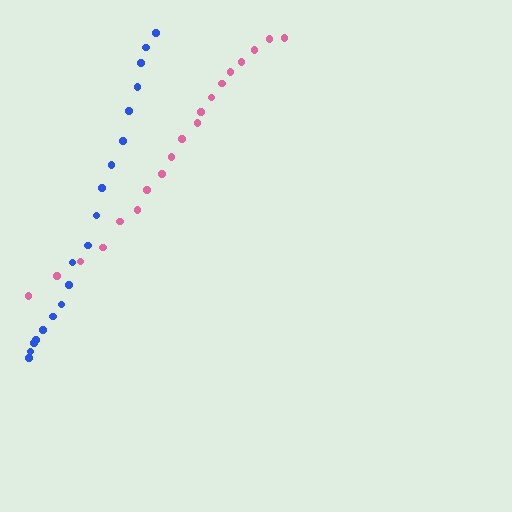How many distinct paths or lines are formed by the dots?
There are 2 distinct paths.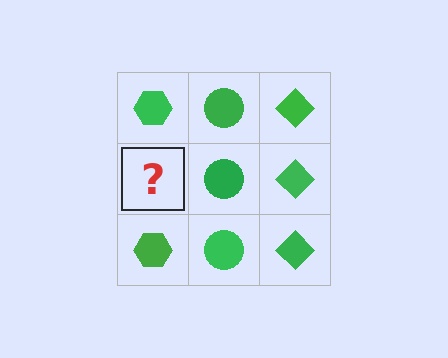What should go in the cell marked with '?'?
The missing cell should contain a green hexagon.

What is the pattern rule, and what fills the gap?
The rule is that each column has a consistent shape. The gap should be filled with a green hexagon.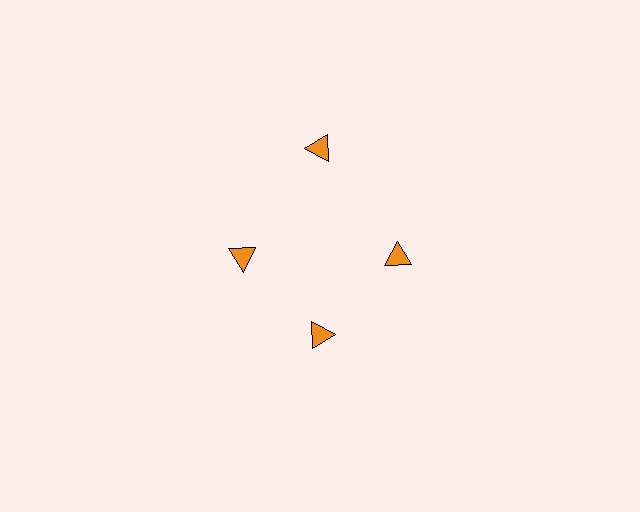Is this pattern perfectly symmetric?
No. The 4 orange triangles are arranged in a ring, but one element near the 12 o'clock position is pushed outward from the center, breaking the 4-fold rotational symmetry.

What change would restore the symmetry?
The symmetry would be restored by moving it inward, back onto the ring so that all 4 triangles sit at equal angles and equal distance from the center.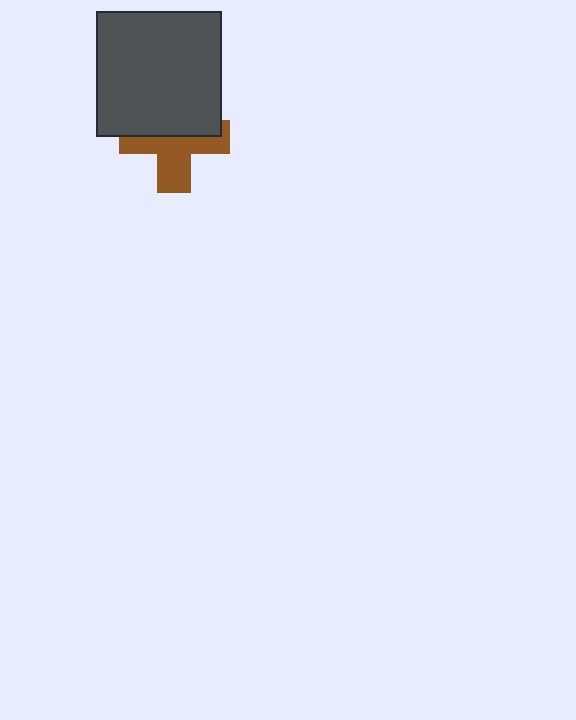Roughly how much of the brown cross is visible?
About half of it is visible (roughly 51%).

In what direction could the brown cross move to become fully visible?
The brown cross could move down. That would shift it out from behind the dark gray square entirely.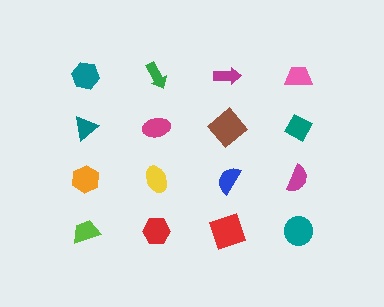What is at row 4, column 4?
A teal circle.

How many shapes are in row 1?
4 shapes.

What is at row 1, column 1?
A teal hexagon.